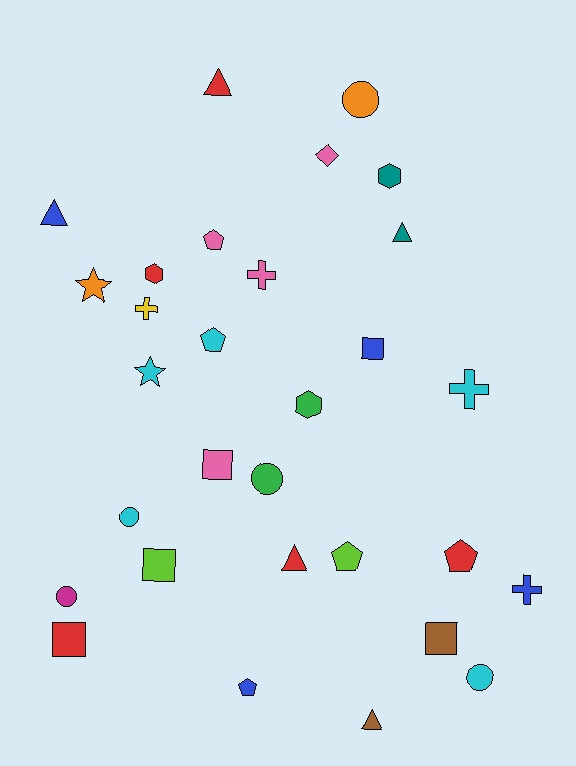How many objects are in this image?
There are 30 objects.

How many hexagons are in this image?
There are 3 hexagons.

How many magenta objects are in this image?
There is 1 magenta object.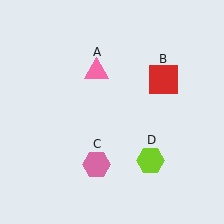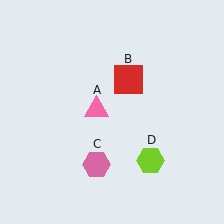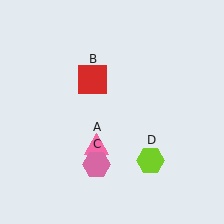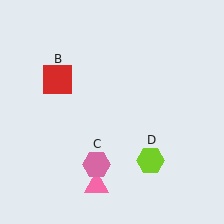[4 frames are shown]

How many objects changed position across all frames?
2 objects changed position: pink triangle (object A), red square (object B).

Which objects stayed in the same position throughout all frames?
Pink hexagon (object C) and lime hexagon (object D) remained stationary.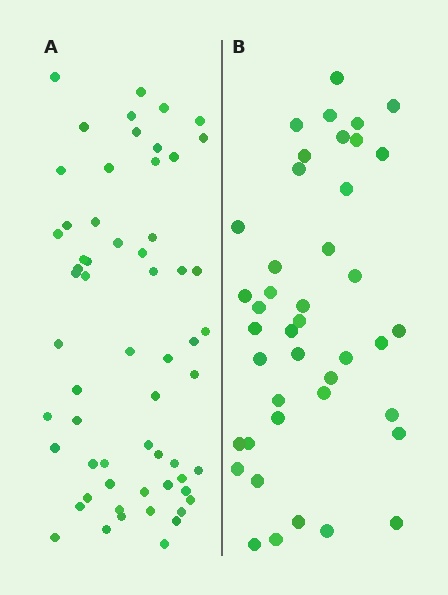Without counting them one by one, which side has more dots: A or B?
Region A (the left region) has more dots.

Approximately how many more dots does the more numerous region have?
Region A has approximately 20 more dots than region B.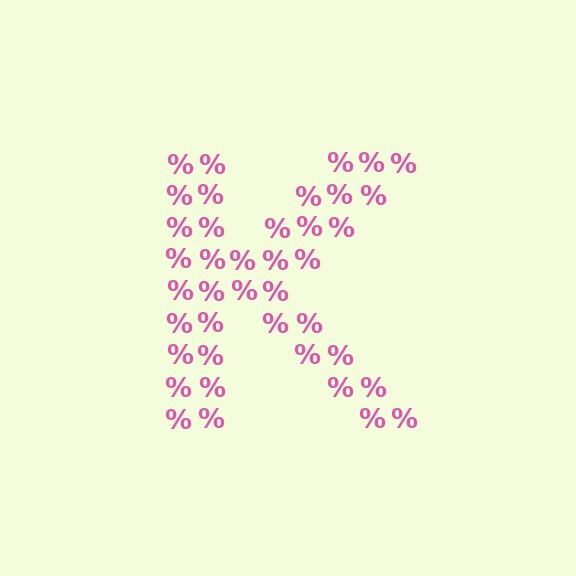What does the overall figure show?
The overall figure shows the letter K.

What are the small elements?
The small elements are percent signs.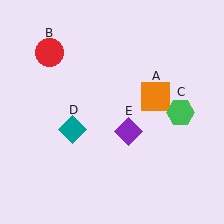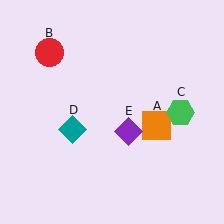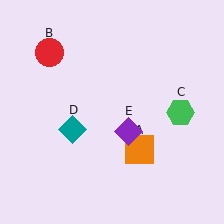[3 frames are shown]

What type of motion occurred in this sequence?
The orange square (object A) rotated clockwise around the center of the scene.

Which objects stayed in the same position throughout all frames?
Red circle (object B) and green hexagon (object C) and teal diamond (object D) and purple diamond (object E) remained stationary.